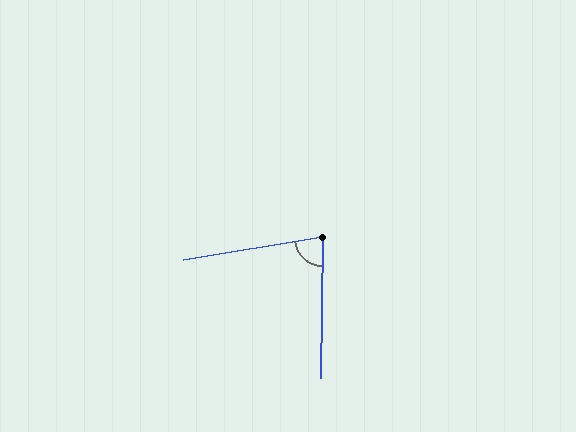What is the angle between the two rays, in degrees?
Approximately 80 degrees.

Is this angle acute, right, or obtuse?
It is acute.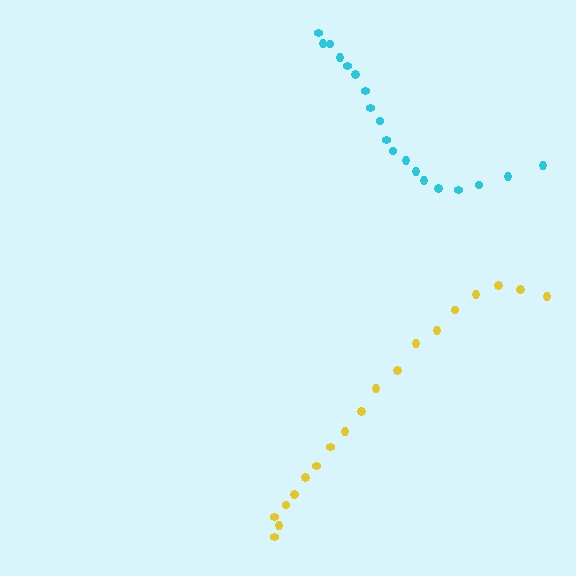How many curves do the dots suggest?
There are 2 distinct paths.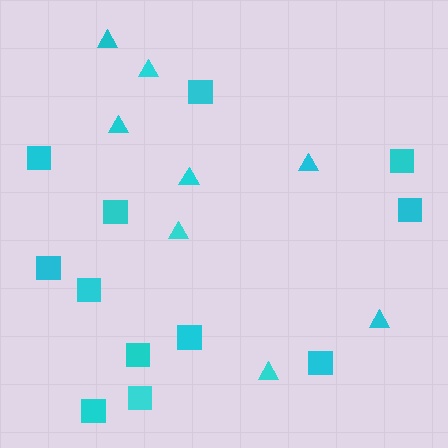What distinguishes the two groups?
There are 2 groups: one group of triangles (8) and one group of squares (12).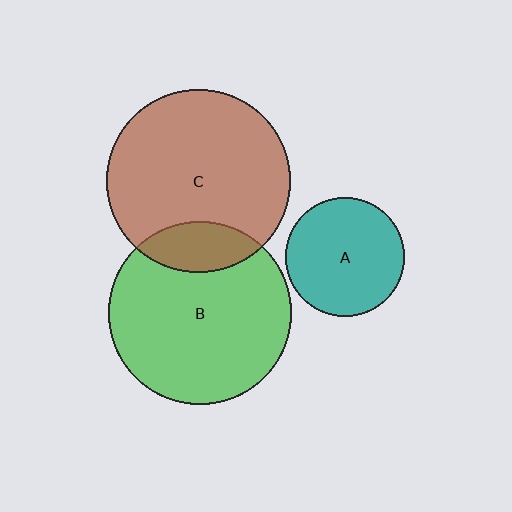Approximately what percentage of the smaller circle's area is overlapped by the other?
Approximately 15%.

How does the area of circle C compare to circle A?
Approximately 2.4 times.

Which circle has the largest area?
Circle C (brown).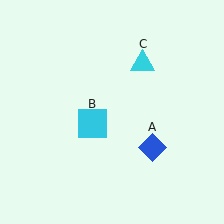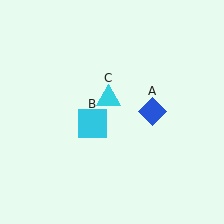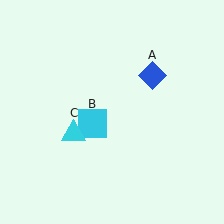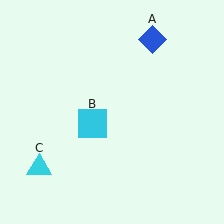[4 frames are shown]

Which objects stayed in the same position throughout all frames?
Cyan square (object B) remained stationary.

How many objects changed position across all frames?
2 objects changed position: blue diamond (object A), cyan triangle (object C).